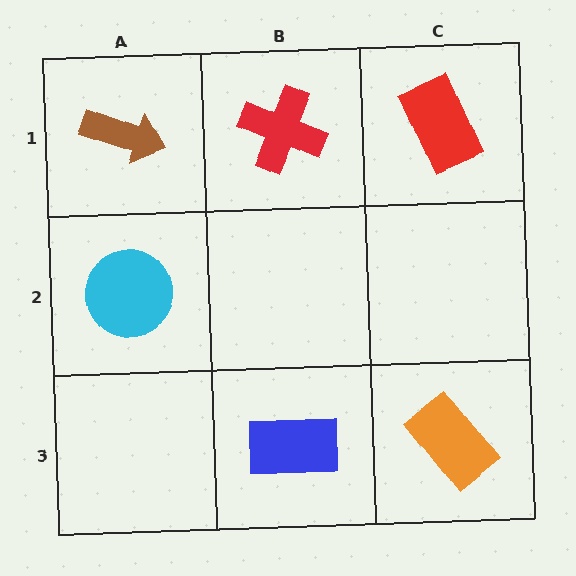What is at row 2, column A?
A cyan circle.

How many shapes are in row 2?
1 shape.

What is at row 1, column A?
A brown arrow.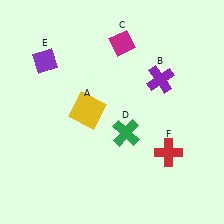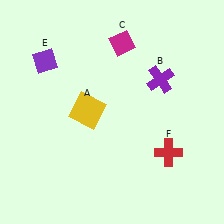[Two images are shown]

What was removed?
The green cross (D) was removed in Image 2.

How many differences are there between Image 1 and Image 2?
There is 1 difference between the two images.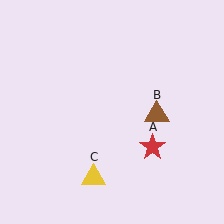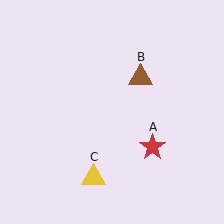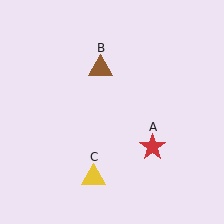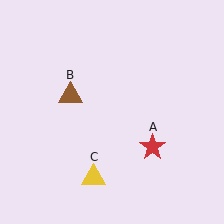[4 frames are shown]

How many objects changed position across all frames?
1 object changed position: brown triangle (object B).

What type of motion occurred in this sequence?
The brown triangle (object B) rotated counterclockwise around the center of the scene.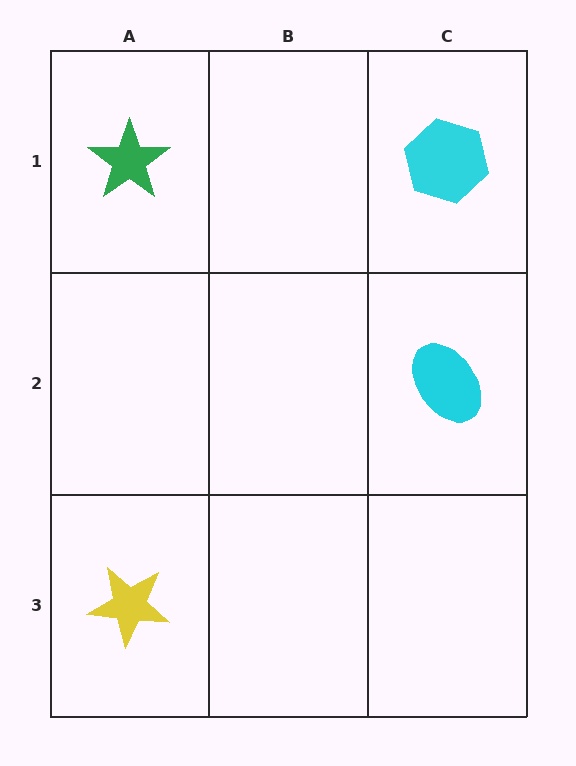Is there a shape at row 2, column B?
No, that cell is empty.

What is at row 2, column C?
A cyan ellipse.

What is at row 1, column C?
A cyan hexagon.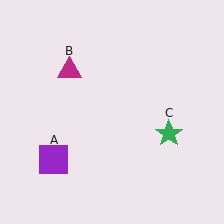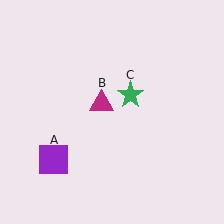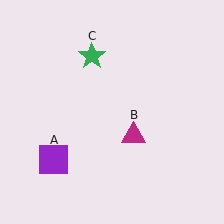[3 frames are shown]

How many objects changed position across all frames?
2 objects changed position: magenta triangle (object B), green star (object C).